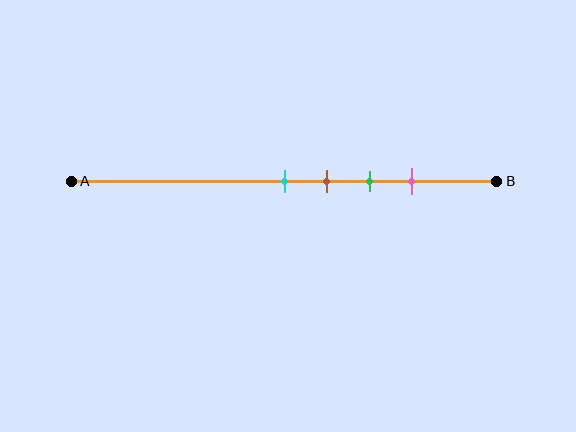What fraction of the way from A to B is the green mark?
The green mark is approximately 70% (0.7) of the way from A to B.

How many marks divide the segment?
There are 4 marks dividing the segment.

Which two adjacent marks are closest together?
The cyan and brown marks are the closest adjacent pair.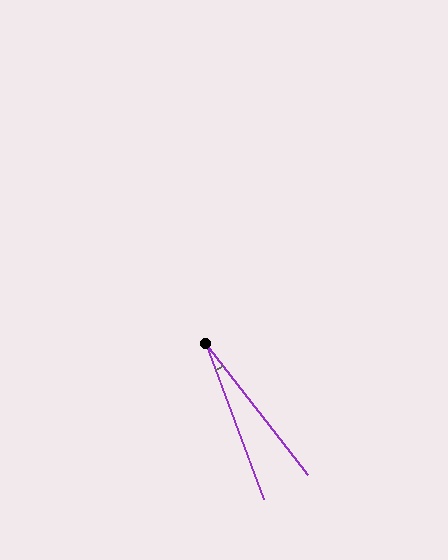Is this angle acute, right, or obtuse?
It is acute.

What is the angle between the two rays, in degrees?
Approximately 18 degrees.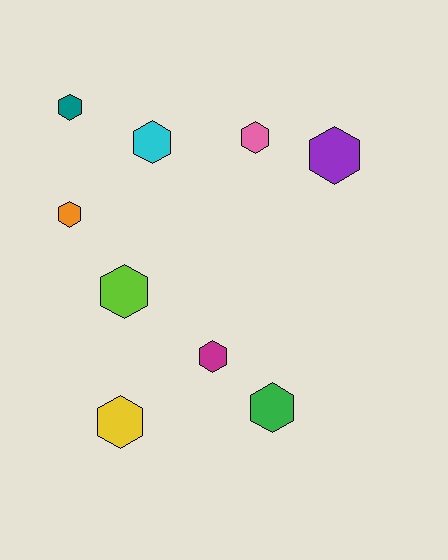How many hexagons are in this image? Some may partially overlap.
There are 9 hexagons.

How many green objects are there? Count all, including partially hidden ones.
There is 1 green object.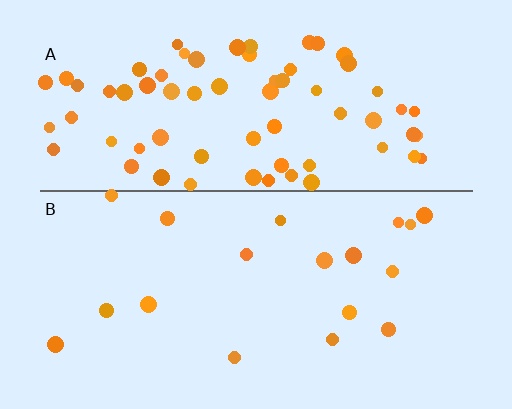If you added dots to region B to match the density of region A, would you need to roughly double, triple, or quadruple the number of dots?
Approximately quadruple.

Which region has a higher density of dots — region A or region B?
A (the top).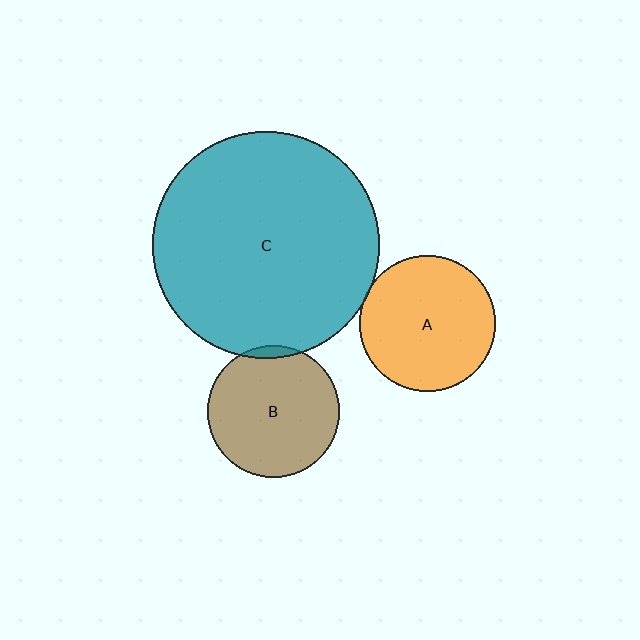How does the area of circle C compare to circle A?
Approximately 2.8 times.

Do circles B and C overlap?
Yes.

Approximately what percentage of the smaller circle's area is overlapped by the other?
Approximately 5%.